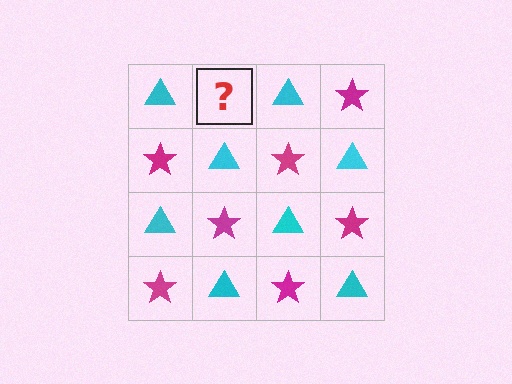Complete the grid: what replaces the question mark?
The question mark should be replaced with a magenta star.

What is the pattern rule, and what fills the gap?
The rule is that it alternates cyan triangle and magenta star in a checkerboard pattern. The gap should be filled with a magenta star.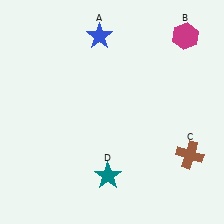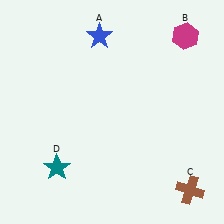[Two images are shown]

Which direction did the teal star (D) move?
The teal star (D) moved left.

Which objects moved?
The objects that moved are: the brown cross (C), the teal star (D).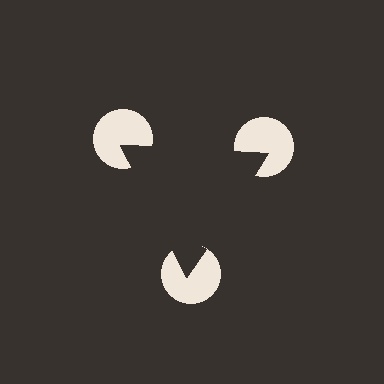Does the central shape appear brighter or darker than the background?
It typically appears slightly darker than the background, even though no actual brightness change is drawn.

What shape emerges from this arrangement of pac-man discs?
An illusory triangle — its edges are inferred from the aligned wedge cuts in the pac-man discs, not physically drawn.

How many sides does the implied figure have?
3 sides.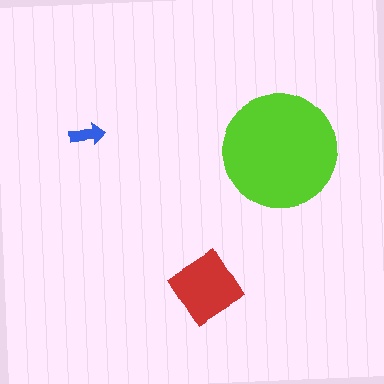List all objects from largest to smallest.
The lime circle, the red diamond, the blue arrow.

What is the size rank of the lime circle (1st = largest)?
1st.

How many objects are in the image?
There are 3 objects in the image.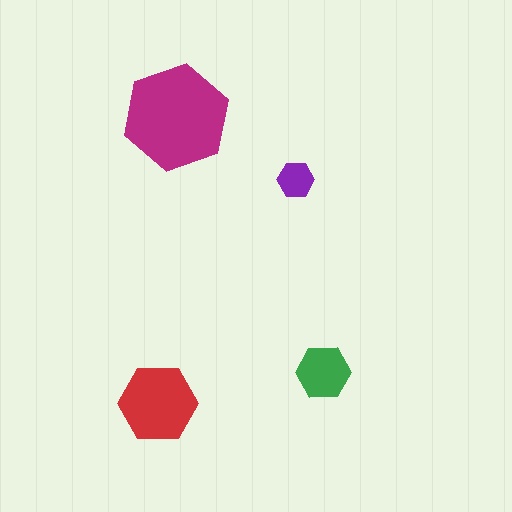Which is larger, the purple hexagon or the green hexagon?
The green one.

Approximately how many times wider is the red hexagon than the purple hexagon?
About 2 times wider.